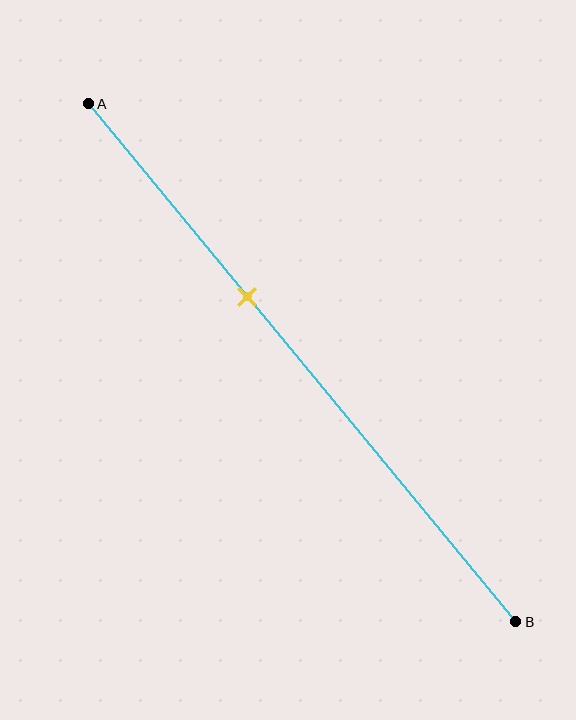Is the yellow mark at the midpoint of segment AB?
No, the mark is at about 35% from A, not at the 50% midpoint.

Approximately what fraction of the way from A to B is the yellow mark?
The yellow mark is approximately 35% of the way from A to B.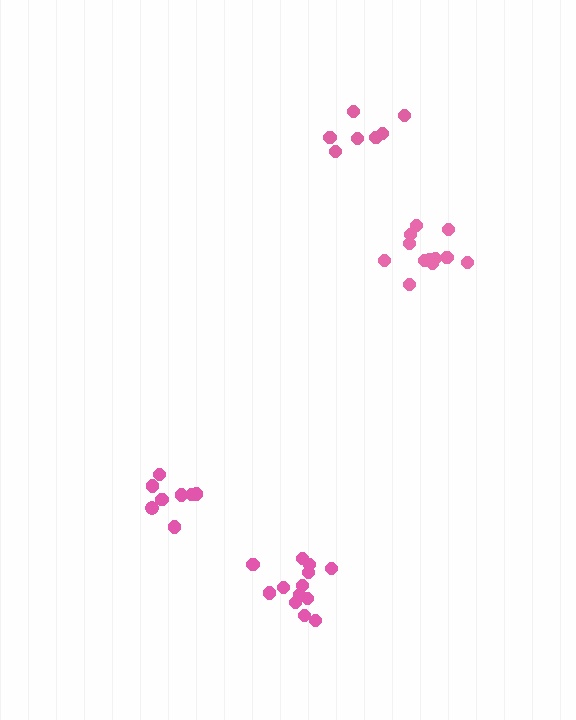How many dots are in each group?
Group 1: 7 dots, Group 2: 8 dots, Group 3: 12 dots, Group 4: 13 dots (40 total).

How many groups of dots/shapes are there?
There are 4 groups.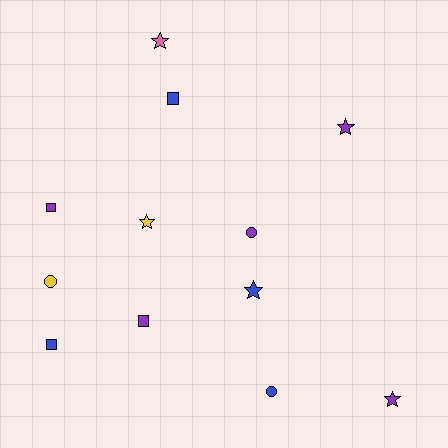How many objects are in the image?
There are 12 objects.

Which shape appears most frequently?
Star, with 5 objects.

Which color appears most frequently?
Purple, with 5 objects.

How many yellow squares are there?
There are no yellow squares.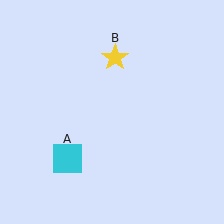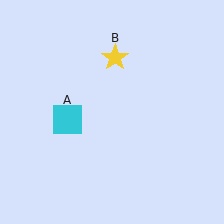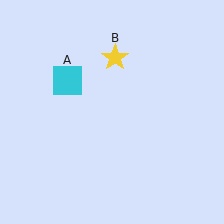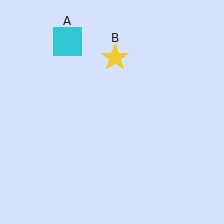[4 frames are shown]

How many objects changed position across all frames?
1 object changed position: cyan square (object A).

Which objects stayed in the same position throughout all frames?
Yellow star (object B) remained stationary.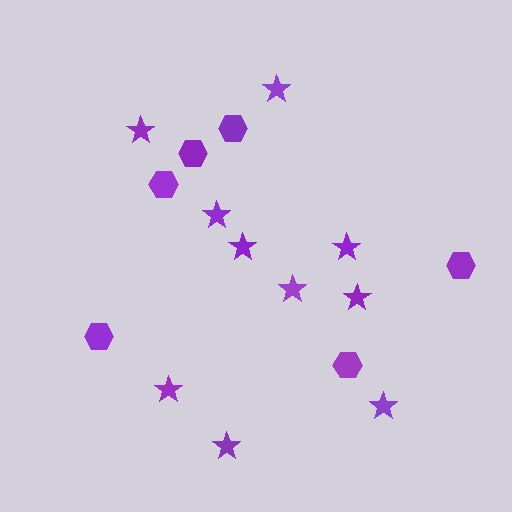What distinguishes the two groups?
There are 2 groups: one group of stars (10) and one group of hexagons (6).